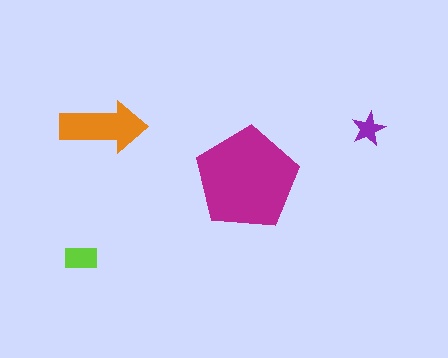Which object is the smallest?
The purple star.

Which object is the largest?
The magenta pentagon.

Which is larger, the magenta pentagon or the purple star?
The magenta pentagon.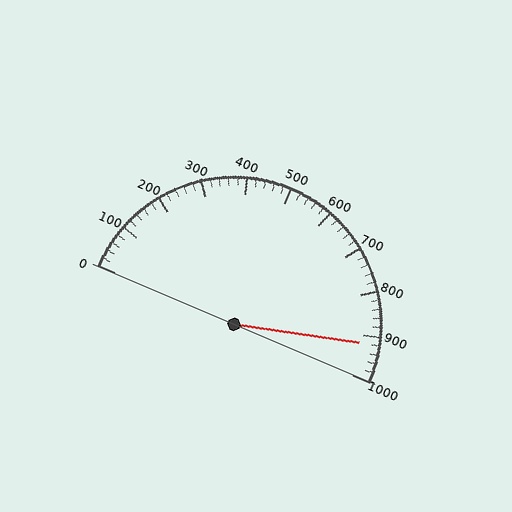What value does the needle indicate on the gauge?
The needle indicates approximately 920.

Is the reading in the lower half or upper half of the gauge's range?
The reading is in the upper half of the range (0 to 1000).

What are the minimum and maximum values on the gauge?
The gauge ranges from 0 to 1000.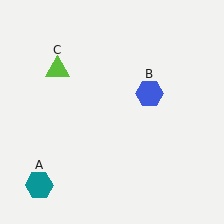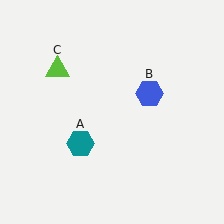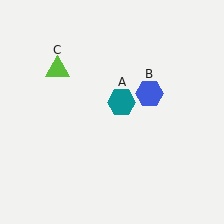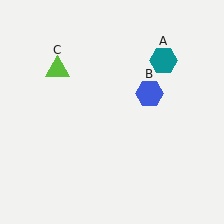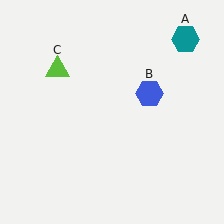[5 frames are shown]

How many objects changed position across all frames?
1 object changed position: teal hexagon (object A).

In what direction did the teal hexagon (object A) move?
The teal hexagon (object A) moved up and to the right.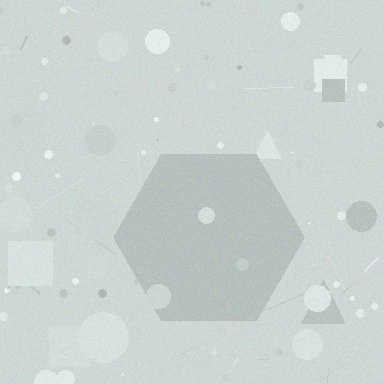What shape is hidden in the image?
A hexagon is hidden in the image.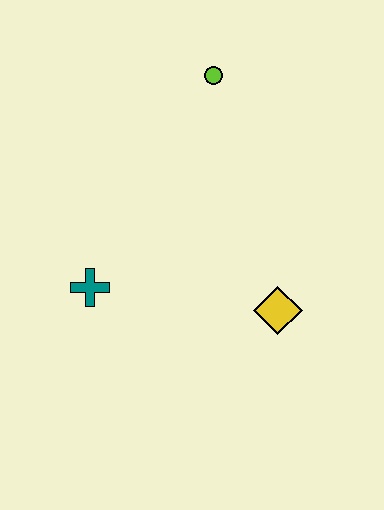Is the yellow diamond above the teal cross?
No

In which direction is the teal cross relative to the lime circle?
The teal cross is below the lime circle.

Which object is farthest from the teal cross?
The lime circle is farthest from the teal cross.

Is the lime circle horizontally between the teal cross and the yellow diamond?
Yes